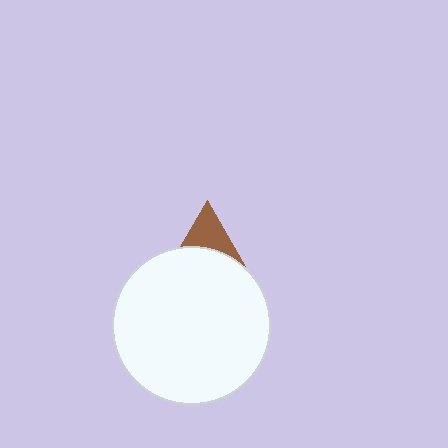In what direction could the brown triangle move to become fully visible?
The brown triangle could move up. That would shift it out from behind the white circle entirely.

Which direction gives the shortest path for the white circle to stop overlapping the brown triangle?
Moving down gives the shortest separation.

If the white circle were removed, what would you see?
You would see the complete brown triangle.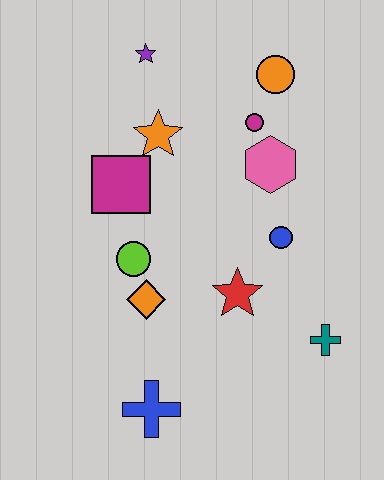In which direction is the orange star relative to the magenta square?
The orange star is above the magenta square.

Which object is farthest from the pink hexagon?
The blue cross is farthest from the pink hexagon.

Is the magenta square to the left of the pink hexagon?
Yes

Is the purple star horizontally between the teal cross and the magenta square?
Yes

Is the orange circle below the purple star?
Yes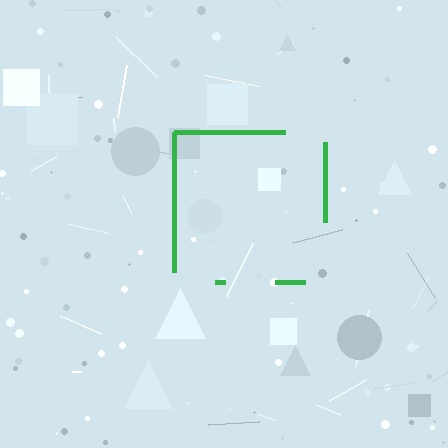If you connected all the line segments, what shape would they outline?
They would outline a square.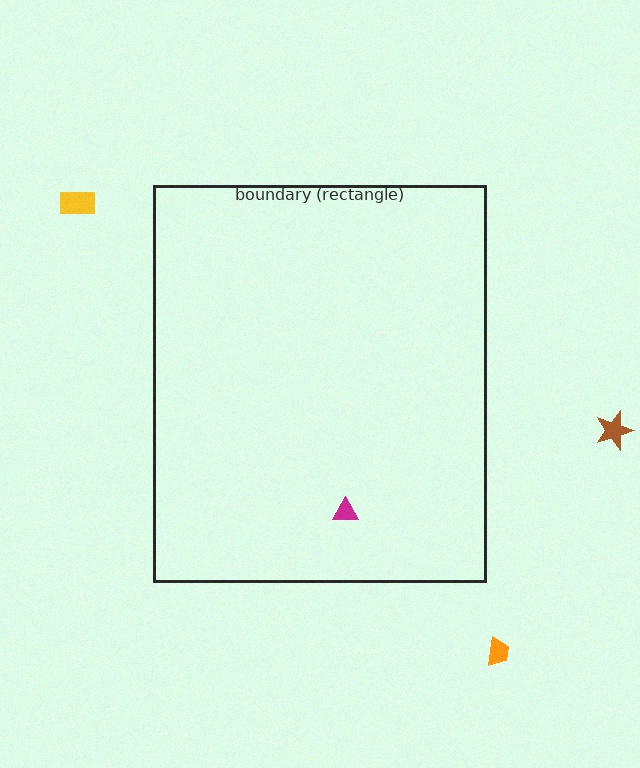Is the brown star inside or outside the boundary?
Outside.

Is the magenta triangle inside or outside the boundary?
Inside.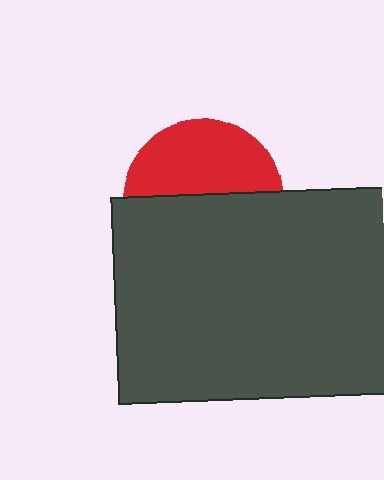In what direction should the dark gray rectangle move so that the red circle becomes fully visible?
The dark gray rectangle should move down. That is the shortest direction to clear the overlap and leave the red circle fully visible.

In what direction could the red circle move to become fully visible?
The red circle could move up. That would shift it out from behind the dark gray rectangle entirely.